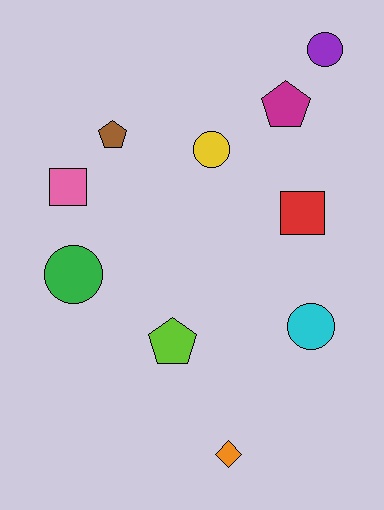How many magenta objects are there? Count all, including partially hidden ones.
There is 1 magenta object.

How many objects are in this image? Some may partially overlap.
There are 10 objects.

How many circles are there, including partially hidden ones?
There are 4 circles.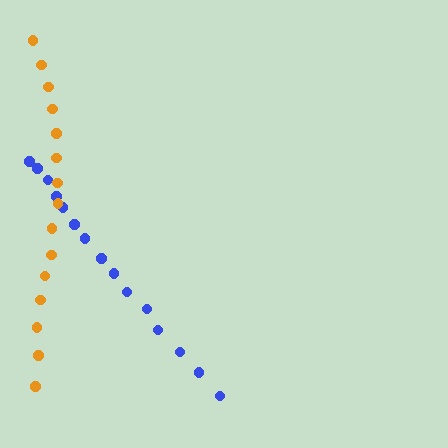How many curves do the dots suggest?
There are 2 distinct paths.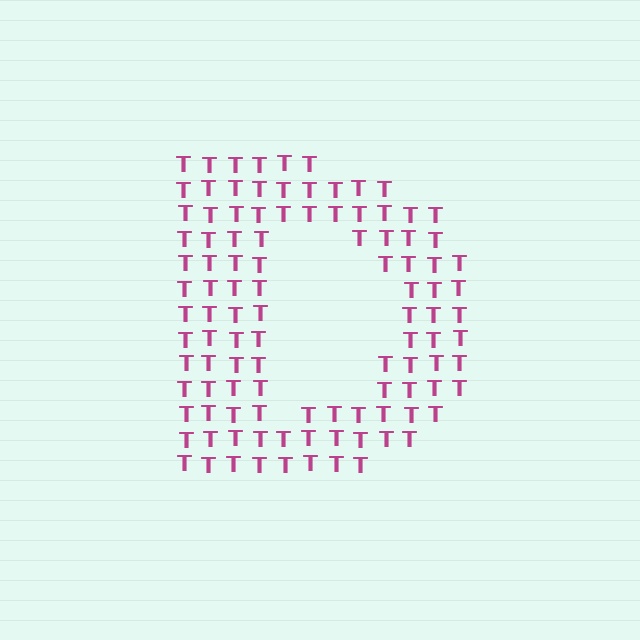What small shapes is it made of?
It is made of small letter T's.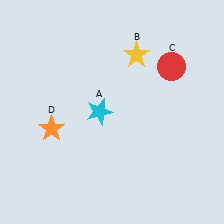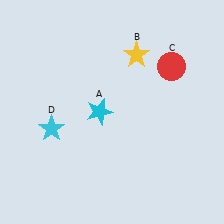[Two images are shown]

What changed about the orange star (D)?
In Image 1, D is orange. In Image 2, it changed to cyan.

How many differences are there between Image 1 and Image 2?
There is 1 difference between the two images.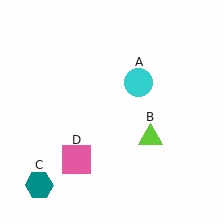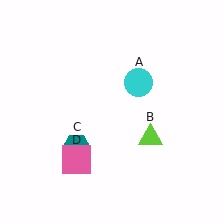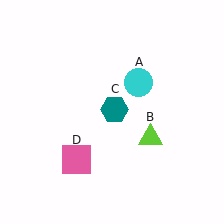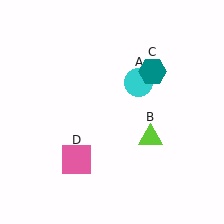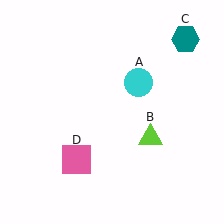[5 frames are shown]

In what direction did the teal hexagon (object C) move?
The teal hexagon (object C) moved up and to the right.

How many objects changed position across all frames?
1 object changed position: teal hexagon (object C).